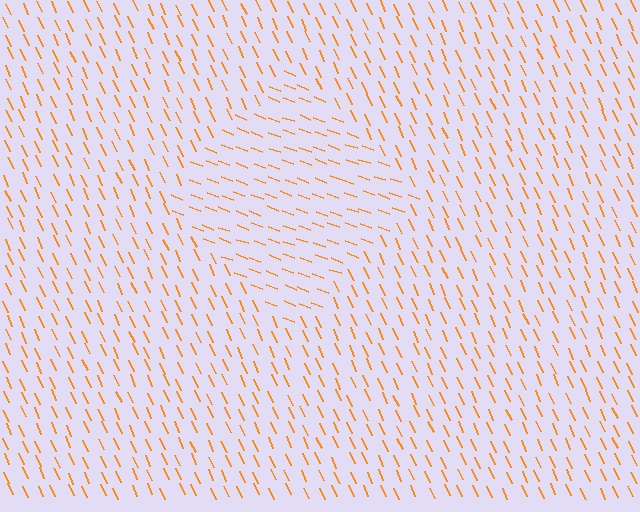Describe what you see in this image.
The image is filled with small orange line segments. A diamond region in the image has lines oriented differently from the surrounding lines, creating a visible texture boundary.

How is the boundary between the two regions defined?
The boundary is defined purely by a change in line orientation (approximately 45 degrees difference). All lines are the same color and thickness.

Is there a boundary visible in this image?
Yes, there is a texture boundary formed by a change in line orientation.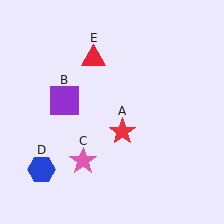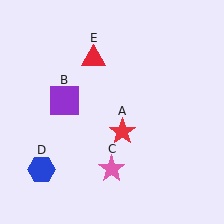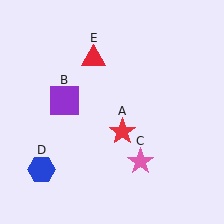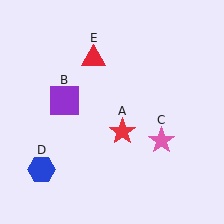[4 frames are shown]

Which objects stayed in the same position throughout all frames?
Red star (object A) and purple square (object B) and blue hexagon (object D) and red triangle (object E) remained stationary.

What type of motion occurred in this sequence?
The pink star (object C) rotated counterclockwise around the center of the scene.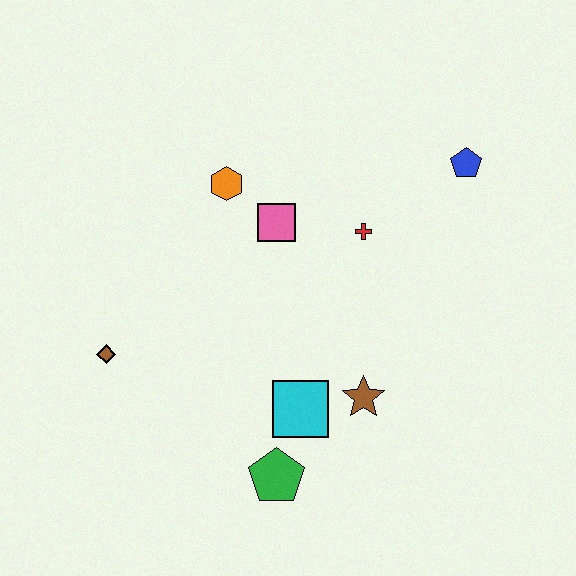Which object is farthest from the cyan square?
The blue pentagon is farthest from the cyan square.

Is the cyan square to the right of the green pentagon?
Yes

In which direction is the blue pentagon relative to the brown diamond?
The blue pentagon is to the right of the brown diamond.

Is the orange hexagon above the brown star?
Yes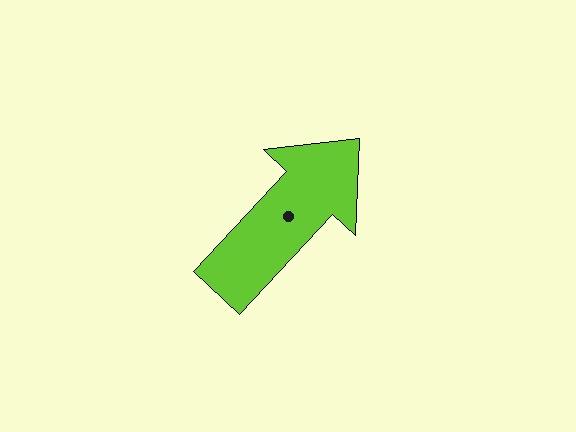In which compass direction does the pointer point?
Northeast.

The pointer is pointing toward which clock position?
Roughly 1 o'clock.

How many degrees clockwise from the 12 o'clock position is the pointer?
Approximately 43 degrees.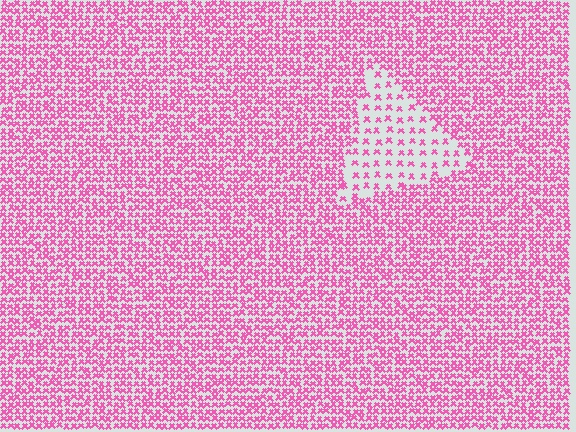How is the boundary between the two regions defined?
The boundary is defined by a change in element density (approximately 2.6x ratio). All elements are the same color, size, and shape.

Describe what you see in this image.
The image contains small pink elements arranged at two different densities. A triangle-shaped region is visible where the elements are less densely packed than the surrounding area.